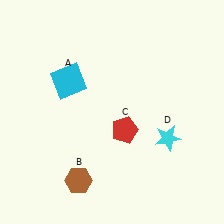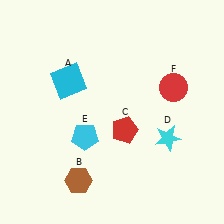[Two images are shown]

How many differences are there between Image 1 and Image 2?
There are 2 differences between the two images.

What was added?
A cyan pentagon (E), a red circle (F) were added in Image 2.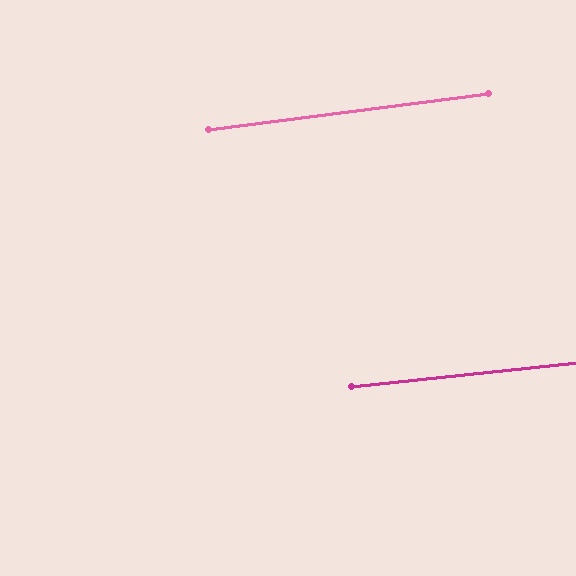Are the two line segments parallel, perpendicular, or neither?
Parallel — their directions differ by only 1.3°.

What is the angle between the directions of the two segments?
Approximately 1 degree.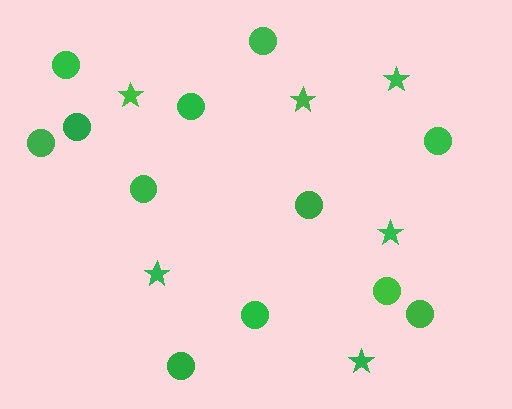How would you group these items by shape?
There are 2 groups: one group of circles (12) and one group of stars (6).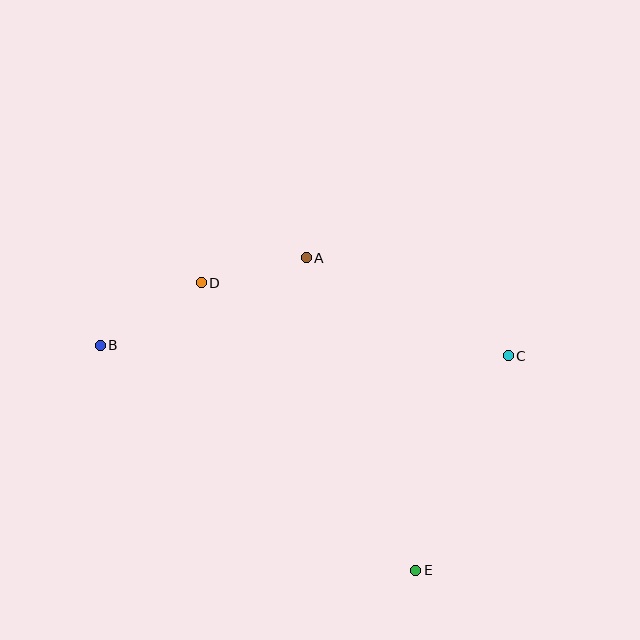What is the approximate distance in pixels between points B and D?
The distance between B and D is approximately 119 pixels.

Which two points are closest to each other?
Points A and D are closest to each other.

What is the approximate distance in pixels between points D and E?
The distance between D and E is approximately 359 pixels.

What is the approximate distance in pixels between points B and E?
The distance between B and E is approximately 388 pixels.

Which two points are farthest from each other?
Points B and C are farthest from each other.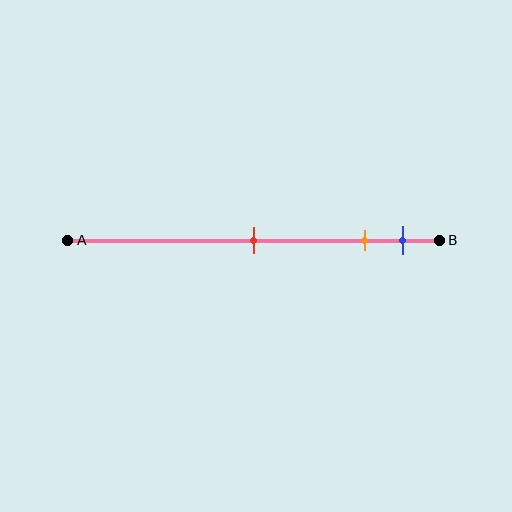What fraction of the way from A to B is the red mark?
The red mark is approximately 50% (0.5) of the way from A to B.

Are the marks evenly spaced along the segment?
No, the marks are not evenly spaced.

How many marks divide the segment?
There are 3 marks dividing the segment.